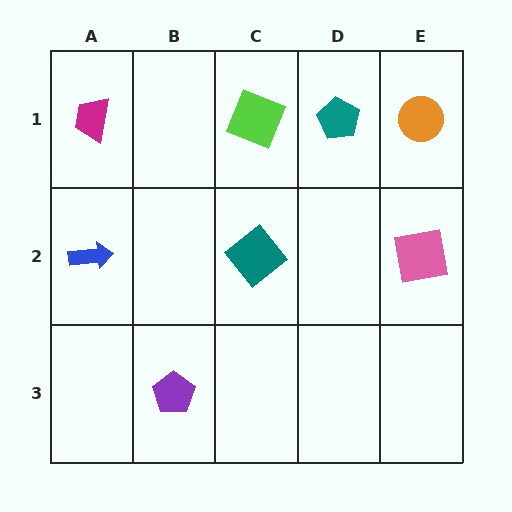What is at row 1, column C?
A lime square.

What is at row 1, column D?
A teal pentagon.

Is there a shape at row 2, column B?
No, that cell is empty.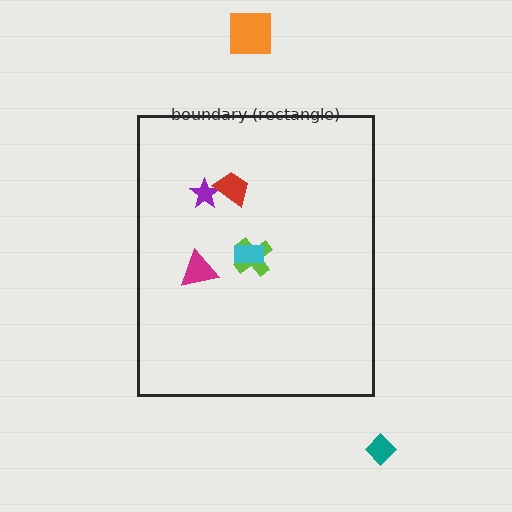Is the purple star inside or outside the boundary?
Inside.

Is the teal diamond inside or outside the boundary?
Outside.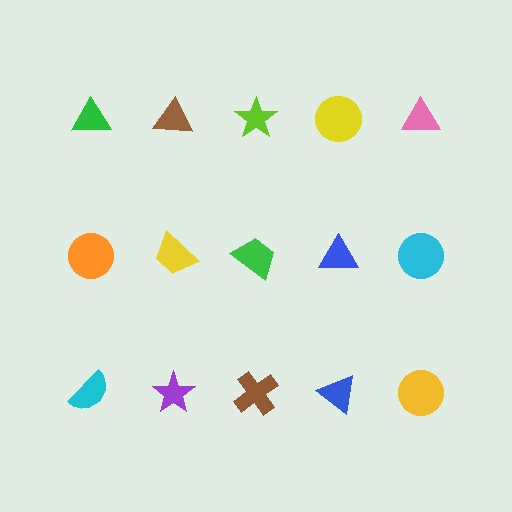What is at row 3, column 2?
A purple star.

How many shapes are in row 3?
5 shapes.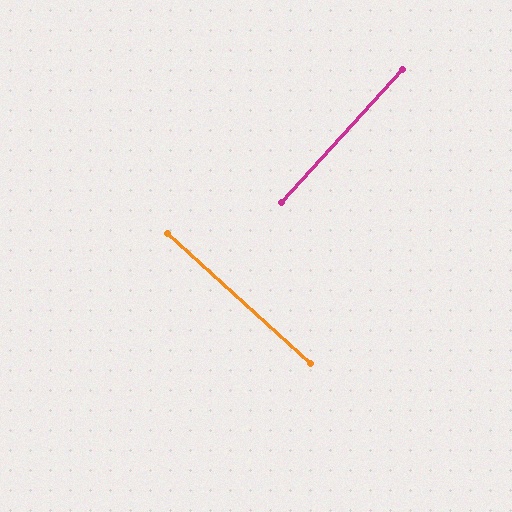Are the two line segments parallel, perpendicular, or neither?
Perpendicular — they meet at approximately 90°.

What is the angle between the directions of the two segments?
Approximately 90 degrees.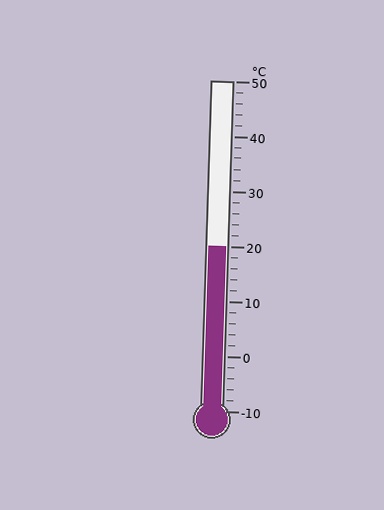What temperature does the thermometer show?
The thermometer shows approximately 20°C.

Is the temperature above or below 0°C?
The temperature is above 0°C.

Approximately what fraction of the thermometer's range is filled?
The thermometer is filled to approximately 50% of its range.